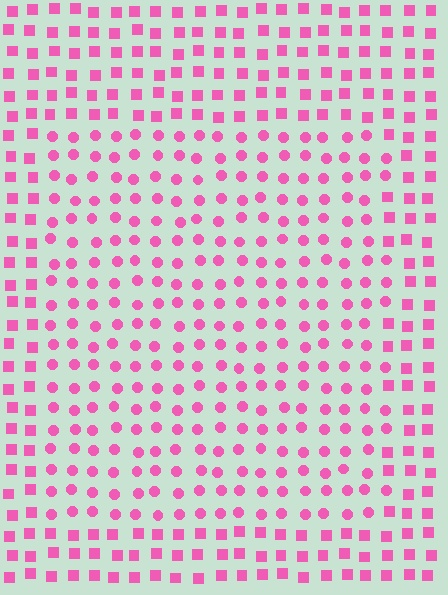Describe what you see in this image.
The image is filled with small pink elements arranged in a uniform grid. A rectangle-shaped region contains circles, while the surrounding area contains squares. The boundary is defined purely by the change in element shape.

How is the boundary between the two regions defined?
The boundary is defined by a change in element shape: circles inside vs. squares outside. All elements share the same color and spacing.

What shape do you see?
I see a rectangle.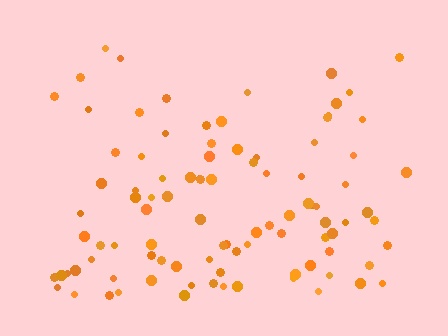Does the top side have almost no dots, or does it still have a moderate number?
Still a moderate number, just noticeably fewer than the bottom.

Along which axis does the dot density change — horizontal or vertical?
Vertical.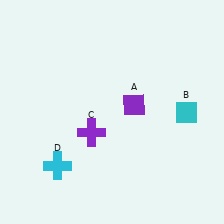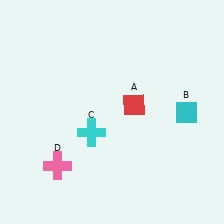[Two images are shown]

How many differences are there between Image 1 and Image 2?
There are 3 differences between the two images.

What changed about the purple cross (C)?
In Image 1, C is purple. In Image 2, it changed to cyan.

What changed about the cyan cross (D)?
In Image 1, D is cyan. In Image 2, it changed to pink.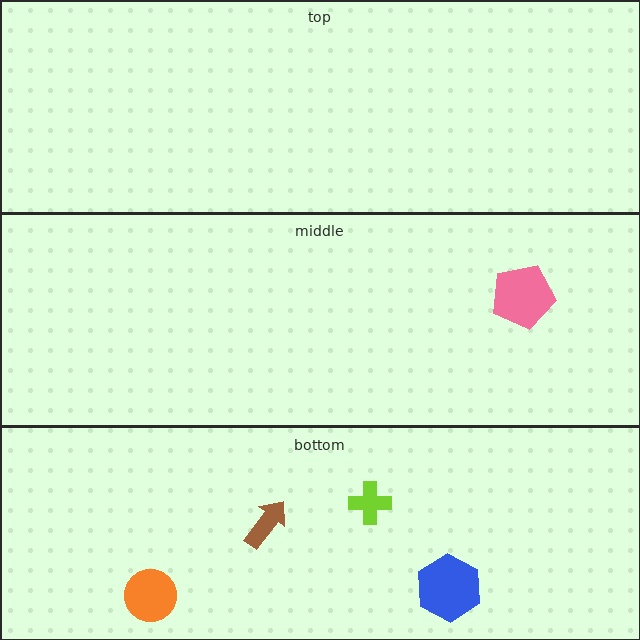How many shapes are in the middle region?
1.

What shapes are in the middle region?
The pink pentagon.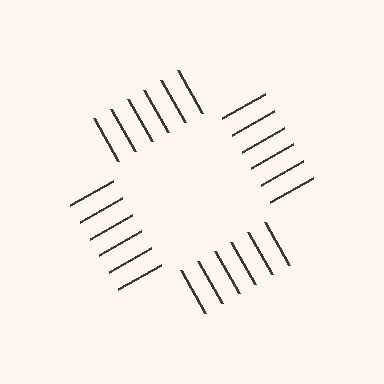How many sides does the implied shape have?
4 sides — the line-ends trace a square.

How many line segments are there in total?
24 — 6 along each of the 4 edges.